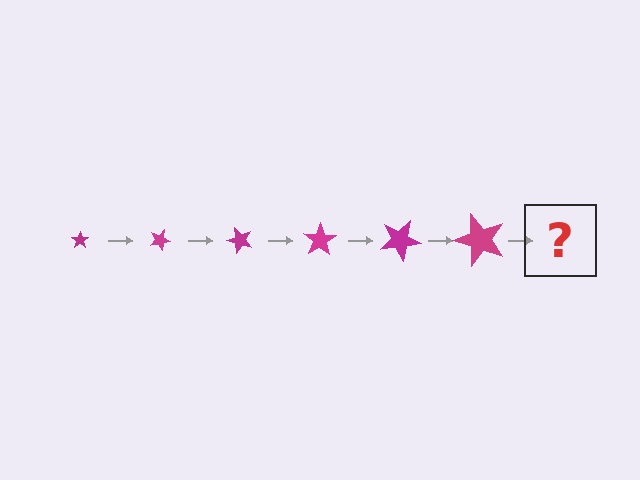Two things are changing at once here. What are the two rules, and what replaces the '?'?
The two rules are that the star grows larger each step and it rotates 25 degrees each step. The '?' should be a star, larger than the previous one and rotated 150 degrees from the start.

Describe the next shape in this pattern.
It should be a star, larger than the previous one and rotated 150 degrees from the start.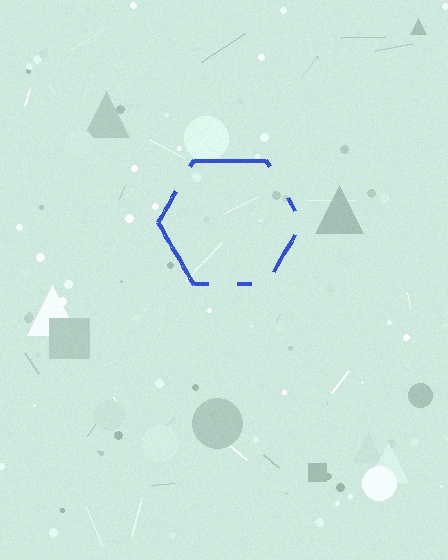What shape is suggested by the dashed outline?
The dashed outline suggests a hexagon.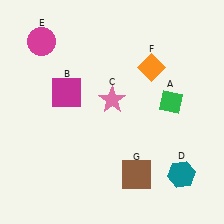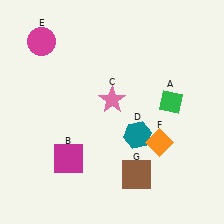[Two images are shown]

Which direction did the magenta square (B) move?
The magenta square (B) moved down.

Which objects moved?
The objects that moved are: the magenta square (B), the teal hexagon (D), the orange diamond (F).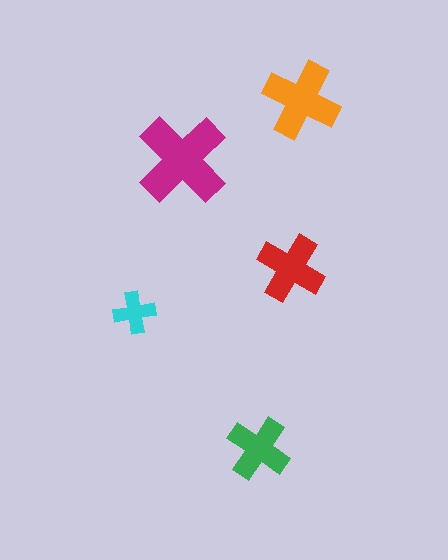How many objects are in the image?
There are 5 objects in the image.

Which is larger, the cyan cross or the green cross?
The green one.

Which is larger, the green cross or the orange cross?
The orange one.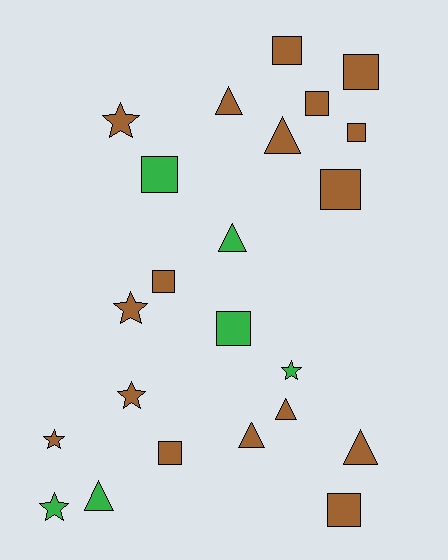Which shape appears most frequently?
Square, with 10 objects.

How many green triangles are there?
There are 2 green triangles.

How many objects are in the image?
There are 23 objects.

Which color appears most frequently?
Brown, with 17 objects.